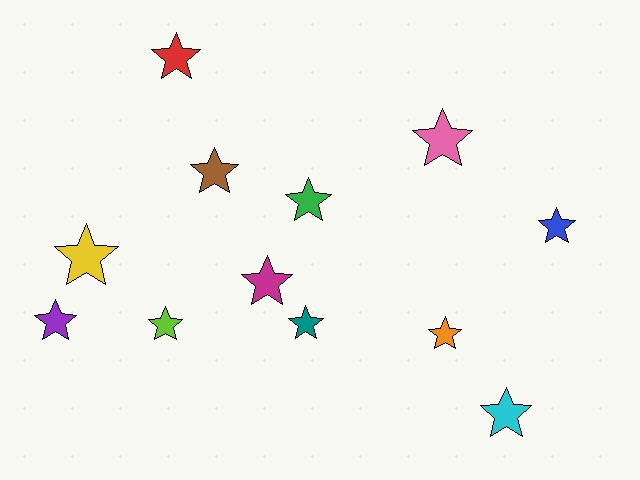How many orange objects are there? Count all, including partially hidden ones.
There is 1 orange object.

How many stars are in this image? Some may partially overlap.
There are 12 stars.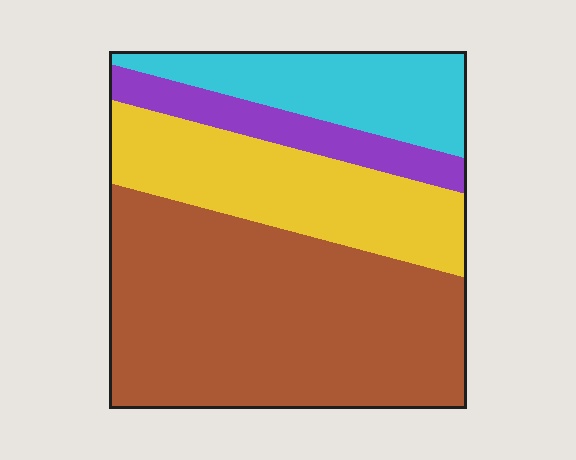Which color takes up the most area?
Brown, at roughly 50%.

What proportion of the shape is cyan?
Cyan takes up about one sixth (1/6) of the shape.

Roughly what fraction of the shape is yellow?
Yellow takes up less than a quarter of the shape.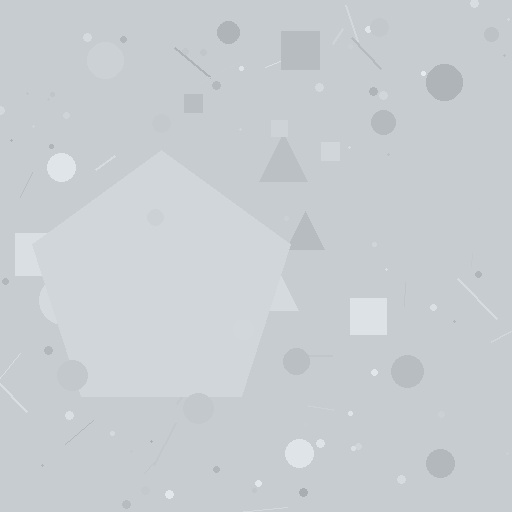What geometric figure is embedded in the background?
A pentagon is embedded in the background.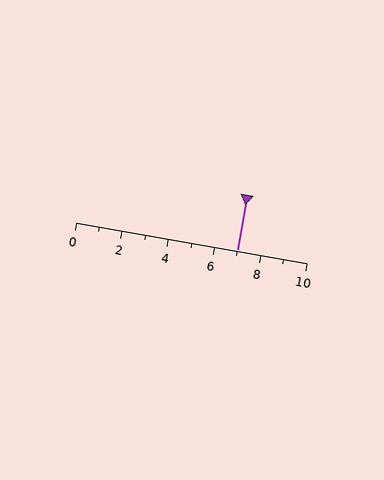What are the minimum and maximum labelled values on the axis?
The axis runs from 0 to 10.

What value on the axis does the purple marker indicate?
The marker indicates approximately 7.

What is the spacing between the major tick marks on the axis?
The major ticks are spaced 2 apart.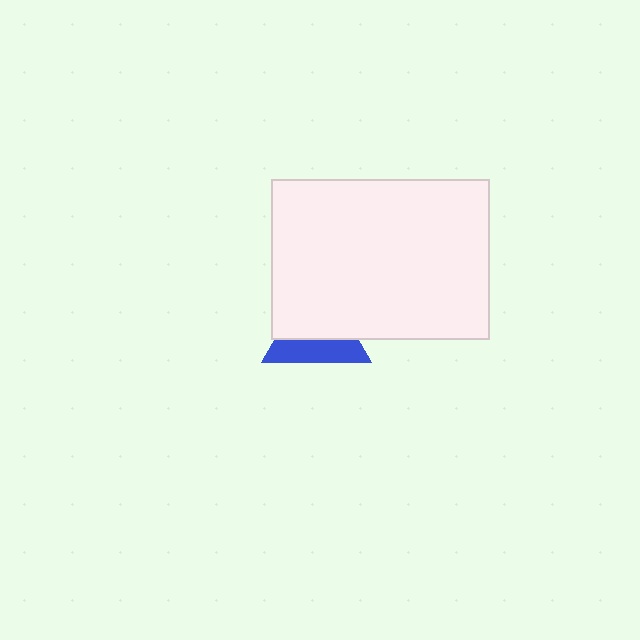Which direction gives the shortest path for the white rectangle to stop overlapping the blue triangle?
Moving up gives the shortest separation.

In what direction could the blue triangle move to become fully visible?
The blue triangle could move down. That would shift it out from behind the white rectangle entirely.